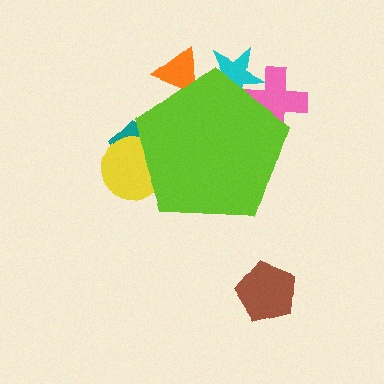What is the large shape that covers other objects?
A lime pentagon.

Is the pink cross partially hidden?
Yes, the pink cross is partially hidden behind the lime pentagon.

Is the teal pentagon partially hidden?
Yes, the teal pentagon is partially hidden behind the lime pentagon.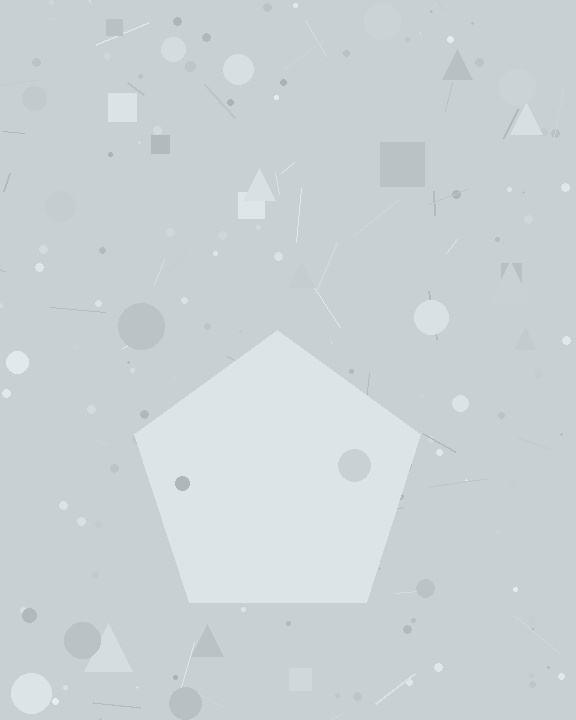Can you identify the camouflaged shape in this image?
The camouflaged shape is a pentagon.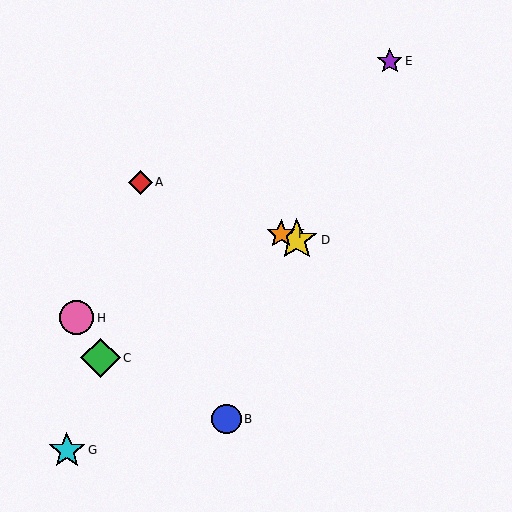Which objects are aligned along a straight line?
Objects A, D, F are aligned along a straight line.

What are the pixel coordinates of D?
Object D is at (297, 240).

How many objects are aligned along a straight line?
3 objects (A, D, F) are aligned along a straight line.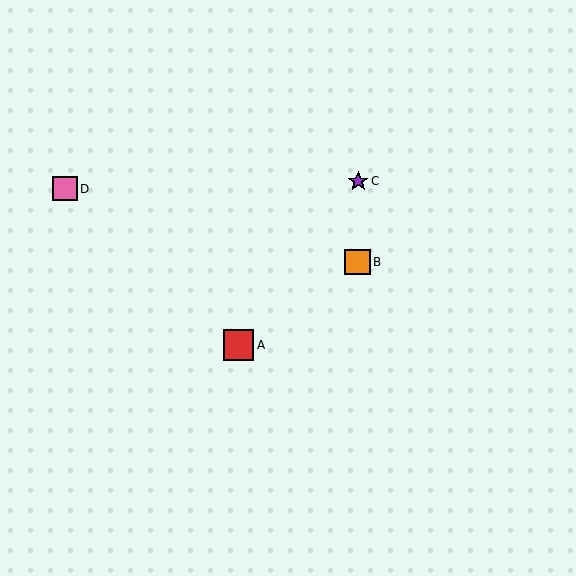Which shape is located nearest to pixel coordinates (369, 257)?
The orange square (labeled B) at (358, 262) is nearest to that location.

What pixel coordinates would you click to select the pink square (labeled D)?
Click at (65, 189) to select the pink square D.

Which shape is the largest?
The red square (labeled A) is the largest.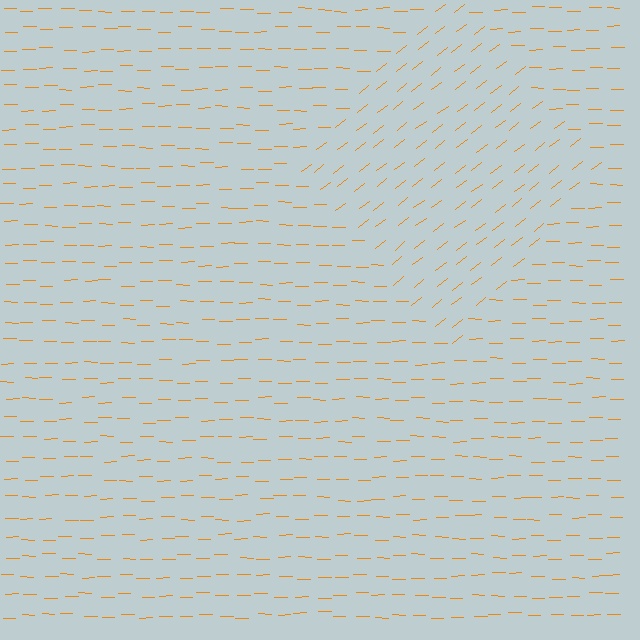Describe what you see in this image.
The image is filled with small orange line segments. A diamond region in the image has lines oriented differently from the surrounding lines, creating a visible texture boundary.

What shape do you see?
I see a diamond.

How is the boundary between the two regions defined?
The boundary is defined purely by a change in line orientation (approximately 38 degrees difference). All lines are the same color and thickness.